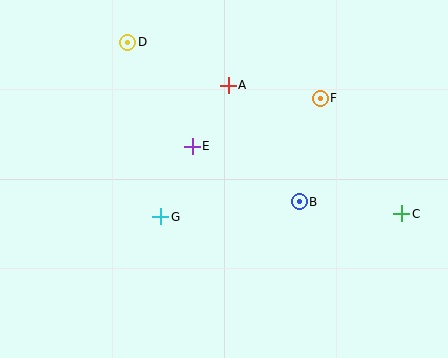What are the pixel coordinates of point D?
Point D is at (128, 42).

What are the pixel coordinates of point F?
Point F is at (320, 98).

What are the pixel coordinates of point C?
Point C is at (402, 214).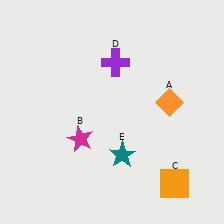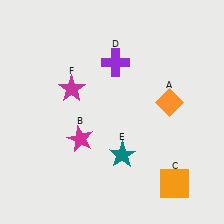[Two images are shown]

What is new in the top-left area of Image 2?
A magenta star (F) was added in the top-left area of Image 2.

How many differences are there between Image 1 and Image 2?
There is 1 difference between the two images.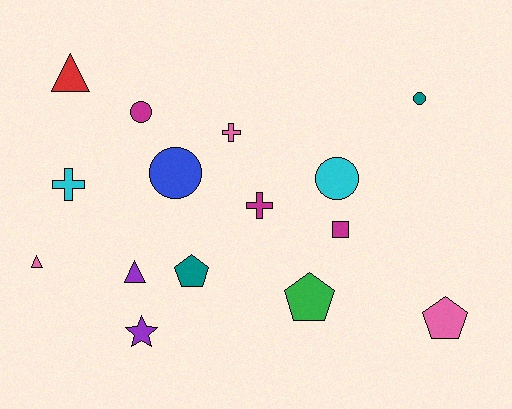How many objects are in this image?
There are 15 objects.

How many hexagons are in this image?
There are no hexagons.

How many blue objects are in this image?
There is 1 blue object.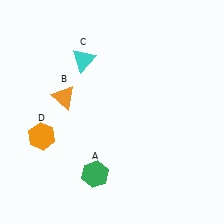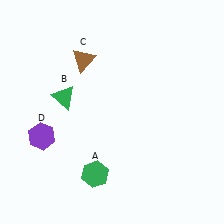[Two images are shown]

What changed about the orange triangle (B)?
In Image 1, B is orange. In Image 2, it changed to green.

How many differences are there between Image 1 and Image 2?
There are 3 differences between the two images.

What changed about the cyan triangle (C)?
In Image 1, C is cyan. In Image 2, it changed to brown.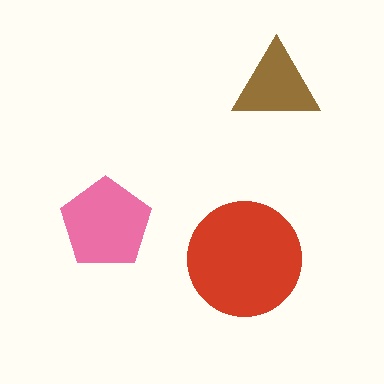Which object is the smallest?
The brown triangle.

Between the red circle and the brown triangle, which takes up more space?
The red circle.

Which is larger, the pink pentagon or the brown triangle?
The pink pentagon.